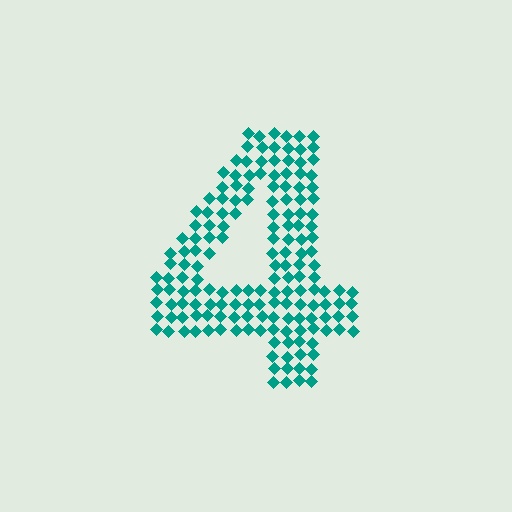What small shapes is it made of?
It is made of small diamonds.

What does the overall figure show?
The overall figure shows the digit 4.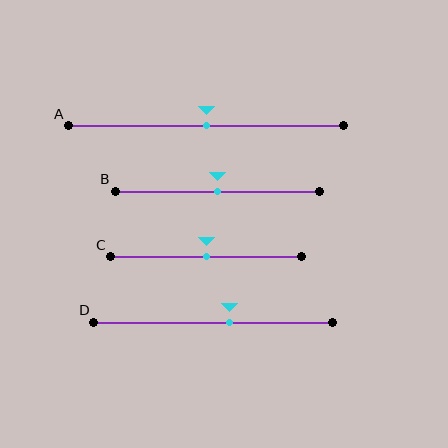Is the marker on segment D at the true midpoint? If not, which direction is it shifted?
No, the marker on segment D is shifted to the right by about 7% of the segment length.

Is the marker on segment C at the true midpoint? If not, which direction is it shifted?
Yes, the marker on segment C is at the true midpoint.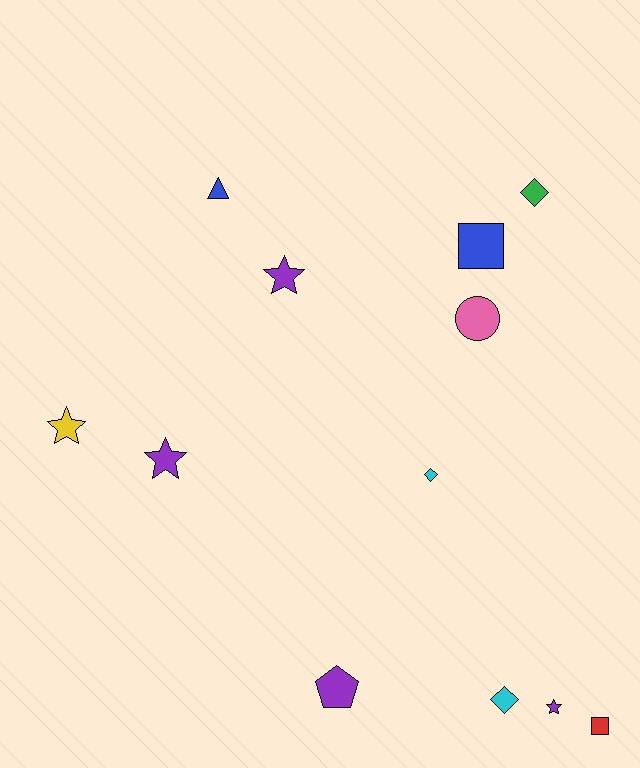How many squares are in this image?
There are 2 squares.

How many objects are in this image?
There are 12 objects.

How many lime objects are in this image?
There are no lime objects.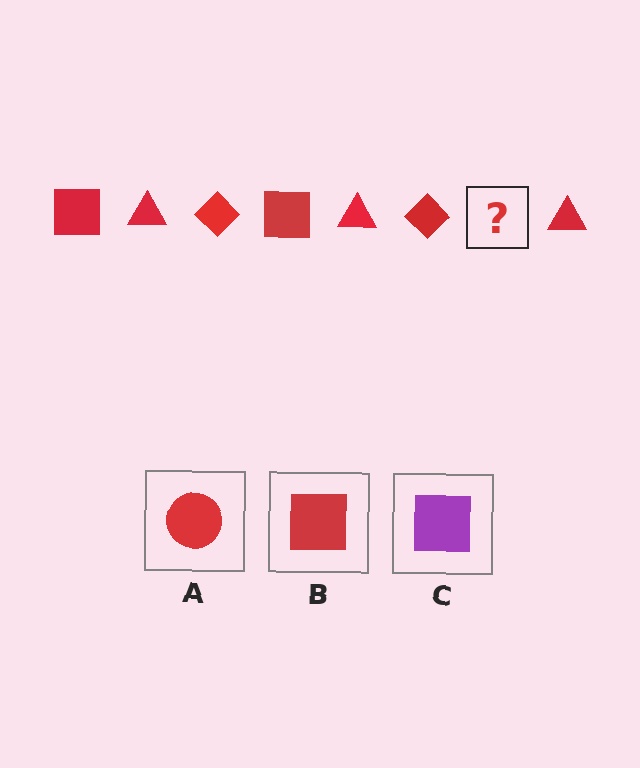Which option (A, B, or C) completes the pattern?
B.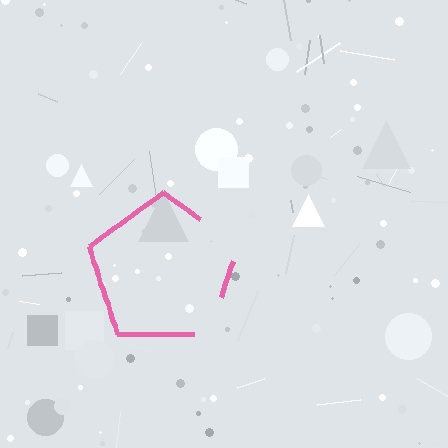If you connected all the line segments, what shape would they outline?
They would outline a pentagon.